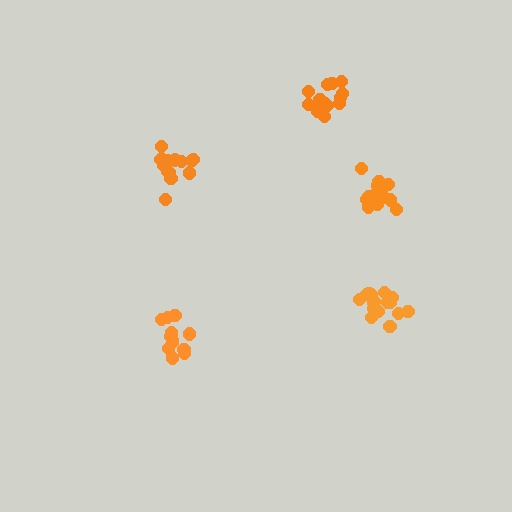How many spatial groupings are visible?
There are 5 spatial groupings.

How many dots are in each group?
Group 1: 13 dots, Group 2: 13 dots, Group 3: 16 dots, Group 4: 16 dots, Group 5: 16 dots (74 total).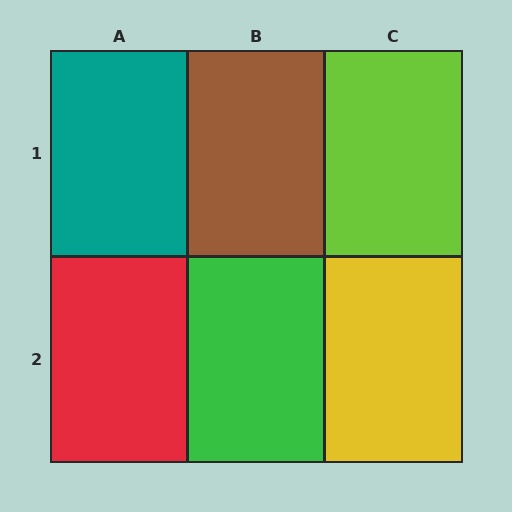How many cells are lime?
1 cell is lime.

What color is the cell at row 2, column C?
Yellow.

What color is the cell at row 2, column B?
Green.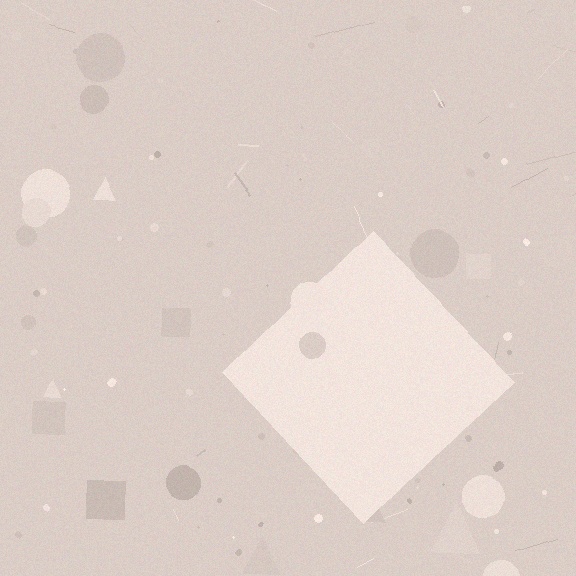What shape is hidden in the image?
A diamond is hidden in the image.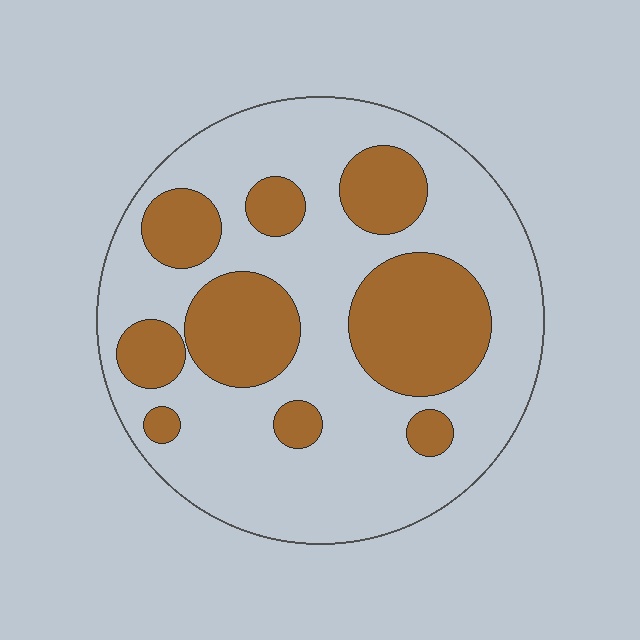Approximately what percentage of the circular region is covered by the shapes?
Approximately 30%.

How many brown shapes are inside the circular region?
9.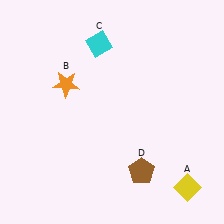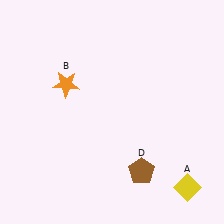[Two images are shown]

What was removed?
The cyan diamond (C) was removed in Image 2.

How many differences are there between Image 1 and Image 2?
There is 1 difference between the two images.